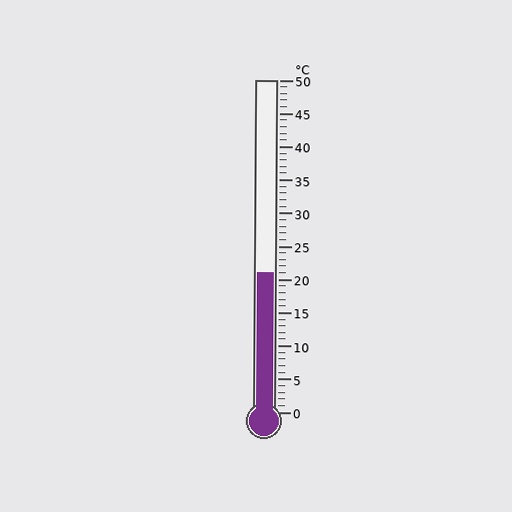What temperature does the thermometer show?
The thermometer shows approximately 21°C.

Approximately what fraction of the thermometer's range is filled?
The thermometer is filled to approximately 40% of its range.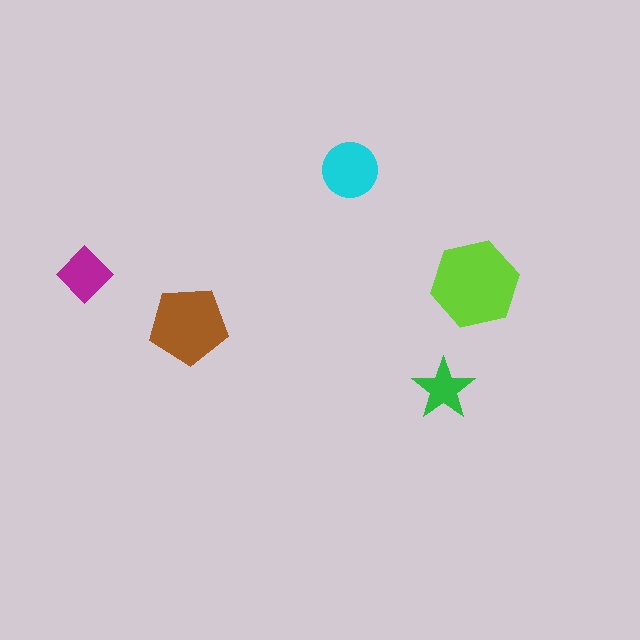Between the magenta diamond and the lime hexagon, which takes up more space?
The lime hexagon.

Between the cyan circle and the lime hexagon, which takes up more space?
The lime hexagon.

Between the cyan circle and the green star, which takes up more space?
The cyan circle.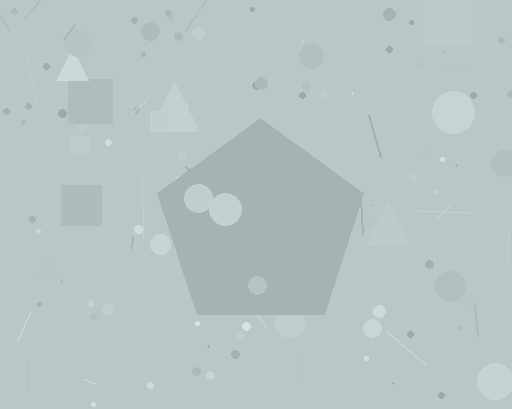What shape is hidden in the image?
A pentagon is hidden in the image.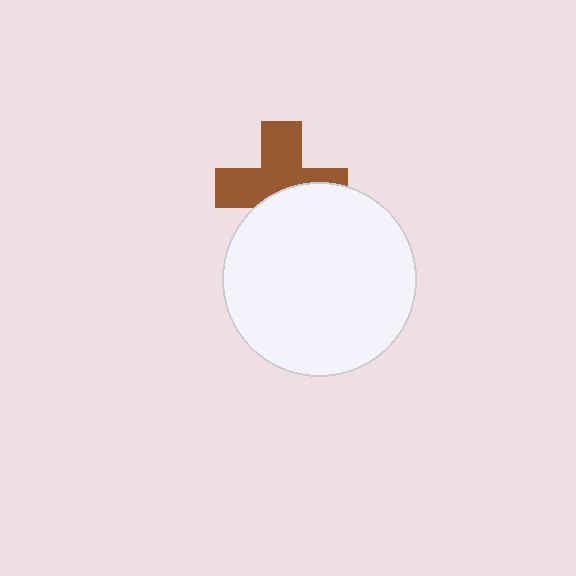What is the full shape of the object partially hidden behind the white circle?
The partially hidden object is a brown cross.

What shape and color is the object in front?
The object in front is a white circle.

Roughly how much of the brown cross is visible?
About half of it is visible (roughly 58%).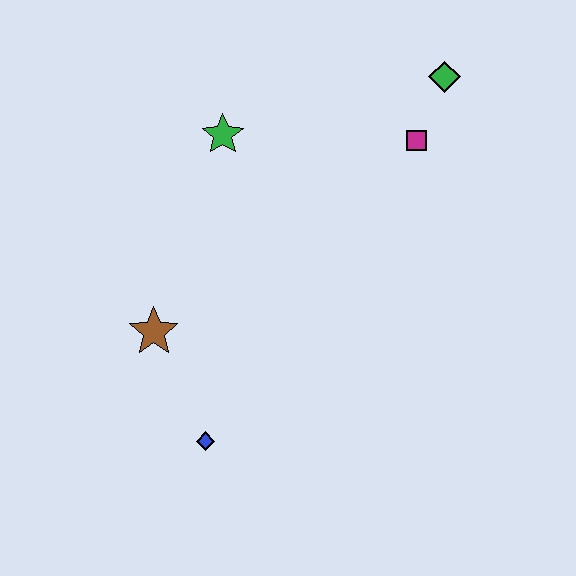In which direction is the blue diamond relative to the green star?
The blue diamond is below the green star.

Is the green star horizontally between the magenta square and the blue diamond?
Yes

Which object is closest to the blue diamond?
The brown star is closest to the blue diamond.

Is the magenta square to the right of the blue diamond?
Yes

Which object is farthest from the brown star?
The green diamond is farthest from the brown star.